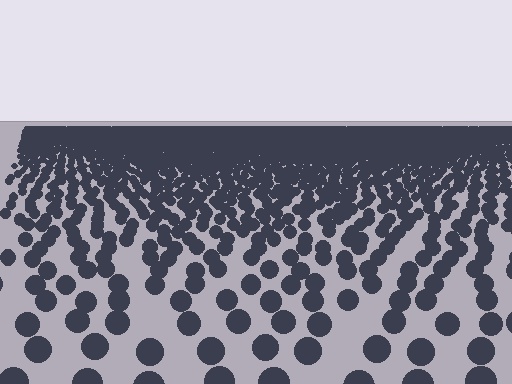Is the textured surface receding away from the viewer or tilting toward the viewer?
The surface is receding away from the viewer. Texture elements get smaller and denser toward the top.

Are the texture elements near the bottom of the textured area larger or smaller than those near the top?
Larger. Near the bottom, elements are closer to the viewer and appear at a bigger on-screen size.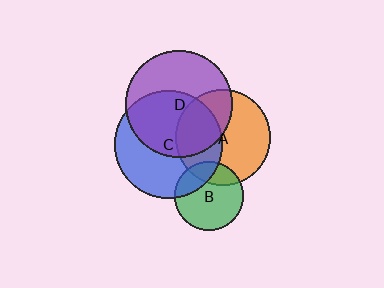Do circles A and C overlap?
Yes.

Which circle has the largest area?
Circle C (blue).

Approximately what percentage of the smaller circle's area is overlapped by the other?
Approximately 40%.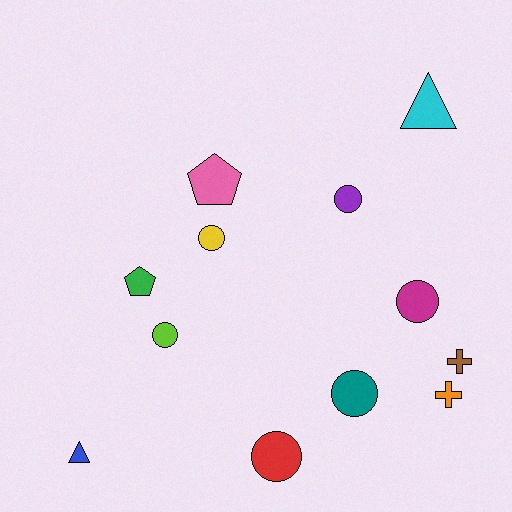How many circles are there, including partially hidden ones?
There are 6 circles.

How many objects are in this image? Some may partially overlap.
There are 12 objects.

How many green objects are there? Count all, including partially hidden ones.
There is 1 green object.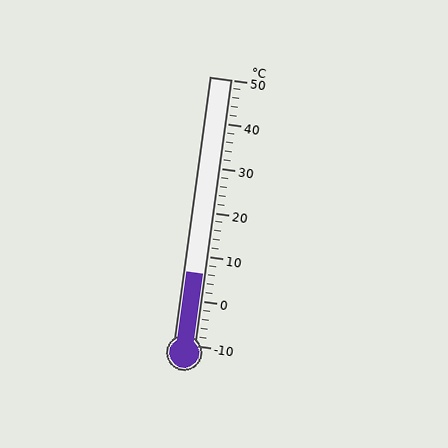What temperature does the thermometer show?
The thermometer shows approximately 6°C.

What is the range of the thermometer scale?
The thermometer scale ranges from -10°C to 50°C.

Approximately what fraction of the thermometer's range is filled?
The thermometer is filled to approximately 25% of its range.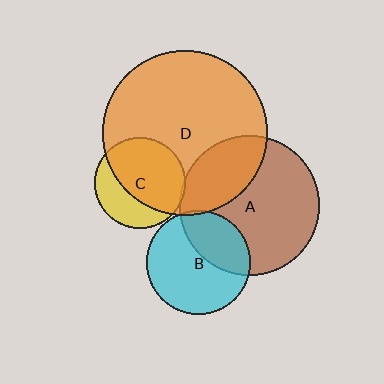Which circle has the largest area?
Circle D (orange).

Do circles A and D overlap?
Yes.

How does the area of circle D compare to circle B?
Approximately 2.5 times.